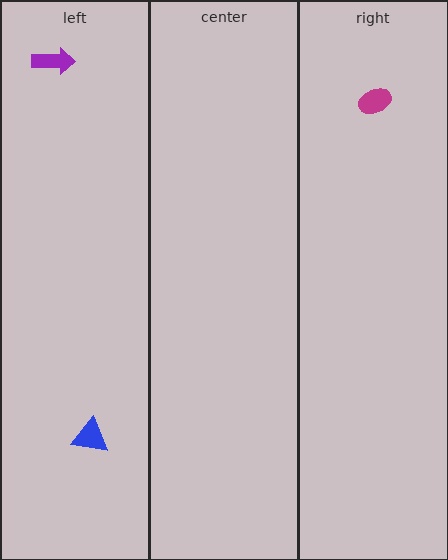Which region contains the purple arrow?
The left region.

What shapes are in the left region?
The purple arrow, the blue triangle.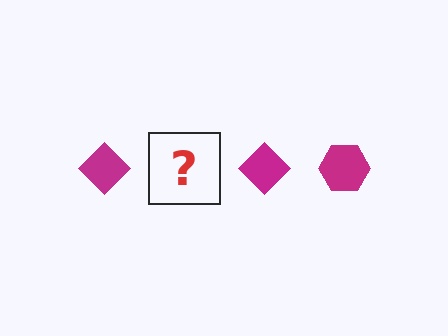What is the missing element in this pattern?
The missing element is a magenta hexagon.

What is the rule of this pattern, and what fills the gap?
The rule is that the pattern cycles through diamond, hexagon shapes in magenta. The gap should be filled with a magenta hexagon.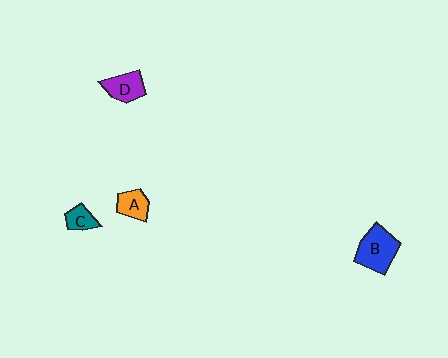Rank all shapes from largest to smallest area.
From largest to smallest: B (blue), D (purple), A (orange), C (teal).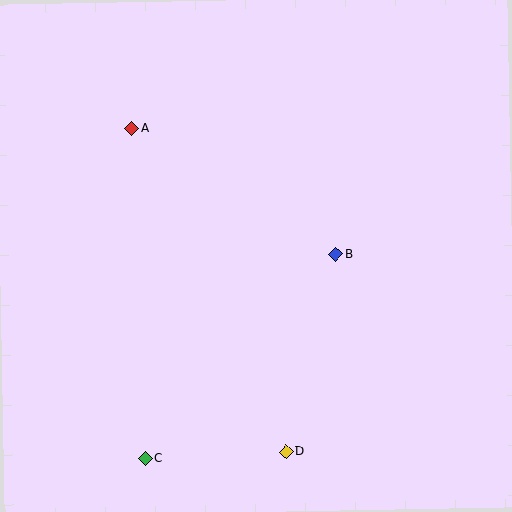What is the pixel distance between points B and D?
The distance between B and D is 204 pixels.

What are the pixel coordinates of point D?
Point D is at (286, 452).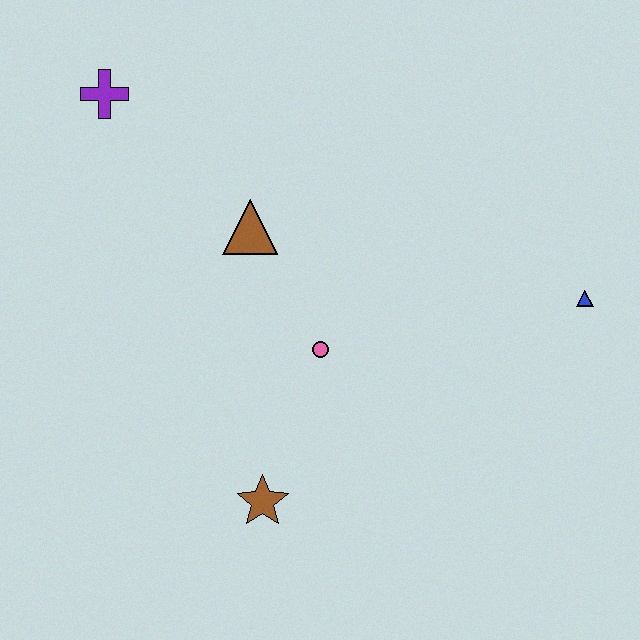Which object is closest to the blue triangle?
The pink circle is closest to the blue triangle.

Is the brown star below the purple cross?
Yes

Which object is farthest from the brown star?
The purple cross is farthest from the brown star.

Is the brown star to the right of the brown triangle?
Yes